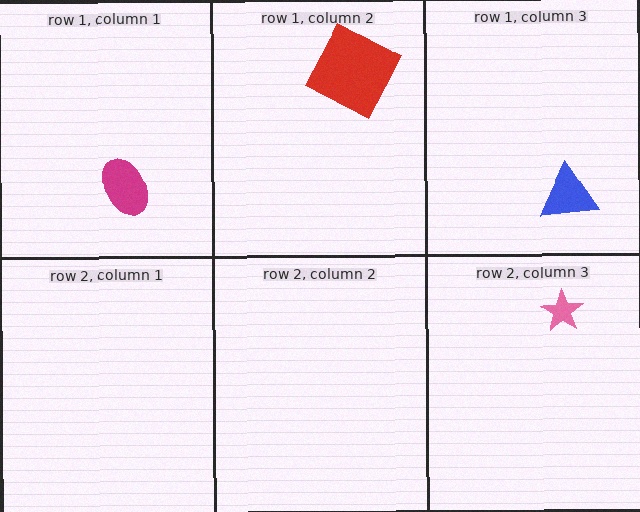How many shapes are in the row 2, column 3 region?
1.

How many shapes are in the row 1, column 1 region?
1.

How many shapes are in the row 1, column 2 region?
1.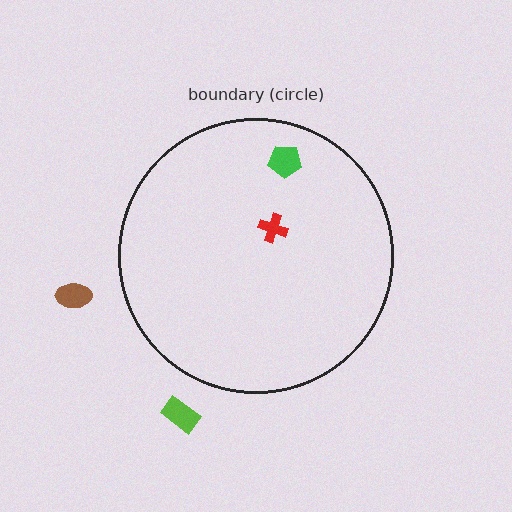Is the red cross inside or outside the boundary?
Inside.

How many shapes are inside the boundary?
2 inside, 2 outside.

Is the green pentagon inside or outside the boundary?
Inside.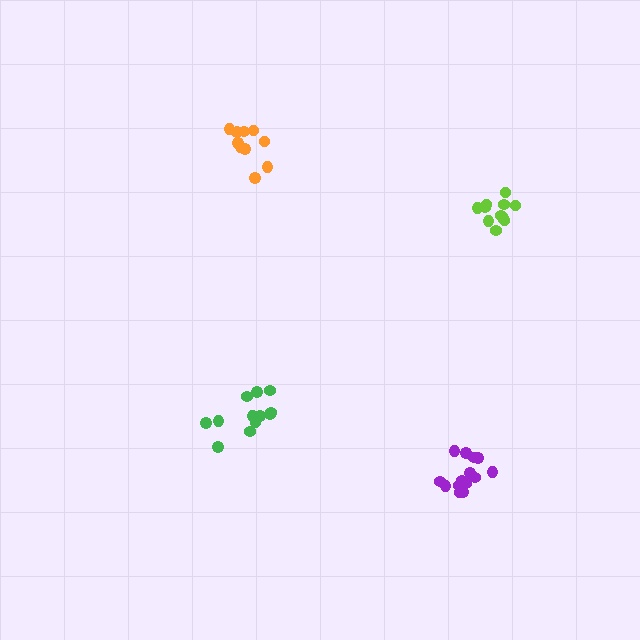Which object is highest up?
The orange cluster is topmost.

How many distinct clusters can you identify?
There are 4 distinct clusters.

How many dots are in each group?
Group 1: 12 dots, Group 2: 14 dots, Group 3: 10 dots, Group 4: 11 dots (47 total).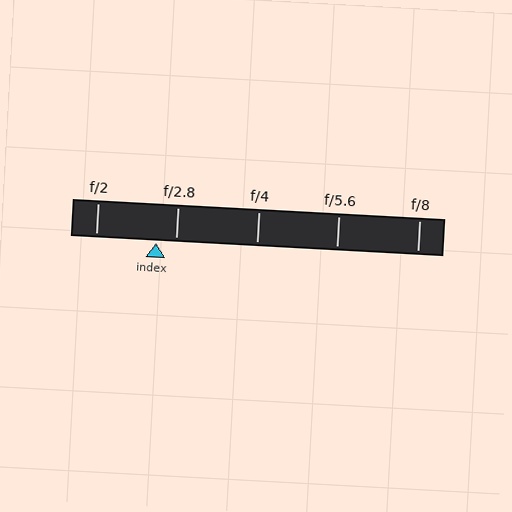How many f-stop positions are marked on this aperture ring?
There are 5 f-stop positions marked.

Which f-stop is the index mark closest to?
The index mark is closest to f/2.8.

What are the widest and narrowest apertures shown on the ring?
The widest aperture shown is f/2 and the narrowest is f/8.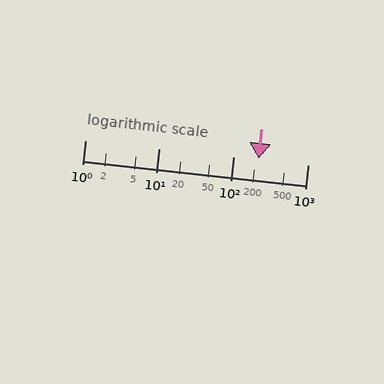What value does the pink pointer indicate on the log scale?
The pointer indicates approximately 220.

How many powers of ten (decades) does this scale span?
The scale spans 3 decades, from 1 to 1000.